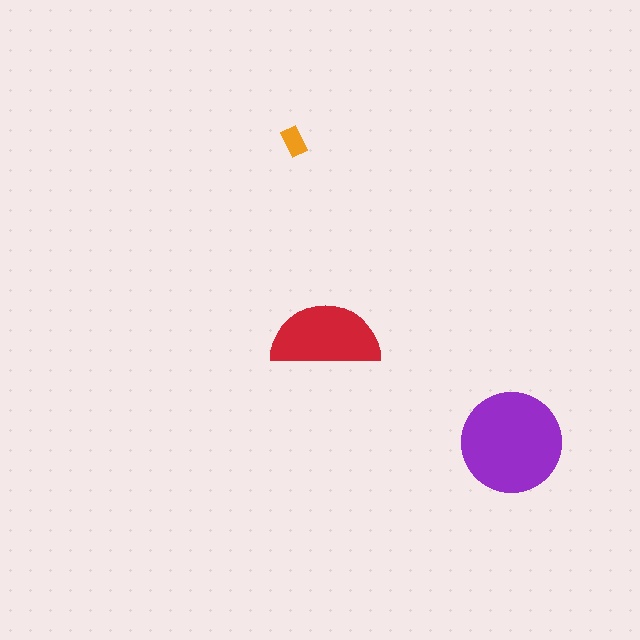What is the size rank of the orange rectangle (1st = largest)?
3rd.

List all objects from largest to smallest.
The purple circle, the red semicircle, the orange rectangle.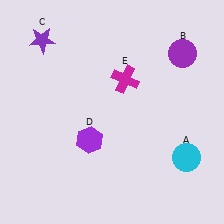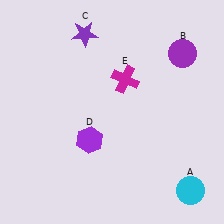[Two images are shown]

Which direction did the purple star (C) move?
The purple star (C) moved right.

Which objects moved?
The objects that moved are: the cyan circle (A), the purple star (C).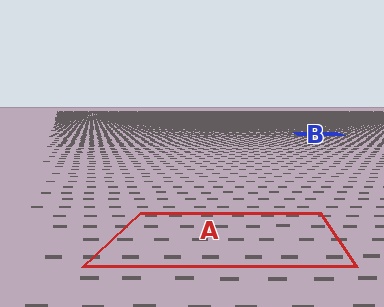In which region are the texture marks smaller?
The texture marks are smaller in region B, because it is farther away.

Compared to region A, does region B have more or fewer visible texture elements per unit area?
Region B has more texture elements per unit area — they are packed more densely because it is farther away.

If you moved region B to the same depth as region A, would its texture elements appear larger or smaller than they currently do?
They would appear larger. At a closer depth, the same texture elements are projected at a bigger on-screen size.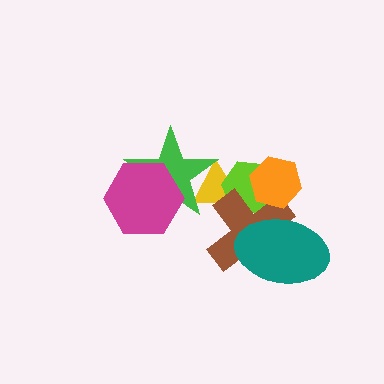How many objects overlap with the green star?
2 objects overlap with the green star.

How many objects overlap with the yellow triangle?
3 objects overlap with the yellow triangle.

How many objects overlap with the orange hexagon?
2 objects overlap with the orange hexagon.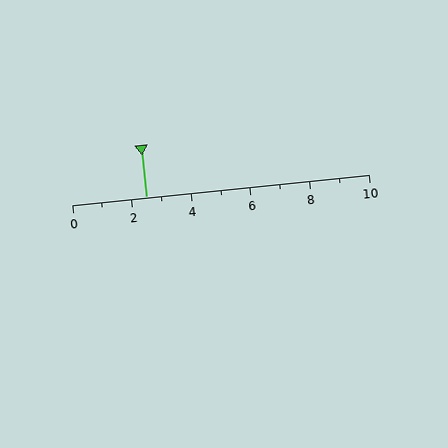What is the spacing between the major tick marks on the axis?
The major ticks are spaced 2 apart.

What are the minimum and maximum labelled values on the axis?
The axis runs from 0 to 10.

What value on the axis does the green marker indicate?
The marker indicates approximately 2.5.